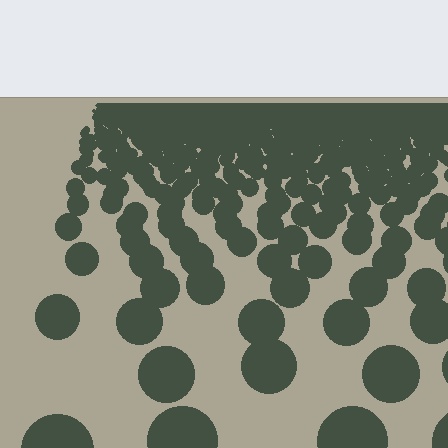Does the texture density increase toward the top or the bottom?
Density increases toward the top.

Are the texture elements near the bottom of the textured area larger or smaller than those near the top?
Larger. Near the bottom, elements are closer to the viewer and appear at a bigger on-screen size.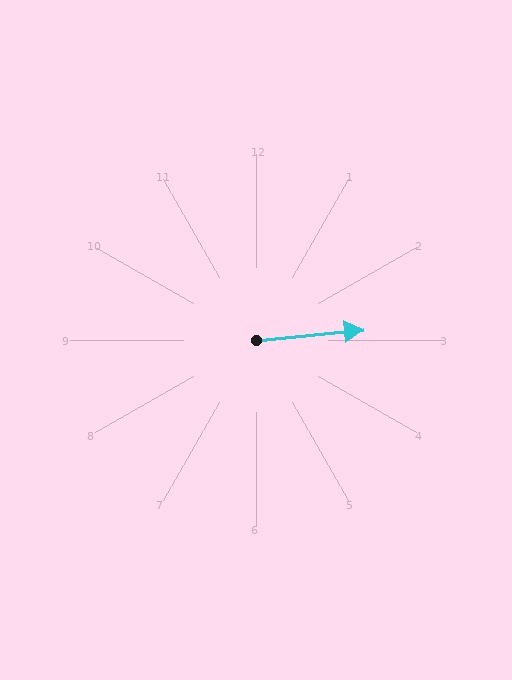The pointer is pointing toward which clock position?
Roughly 3 o'clock.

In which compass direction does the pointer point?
East.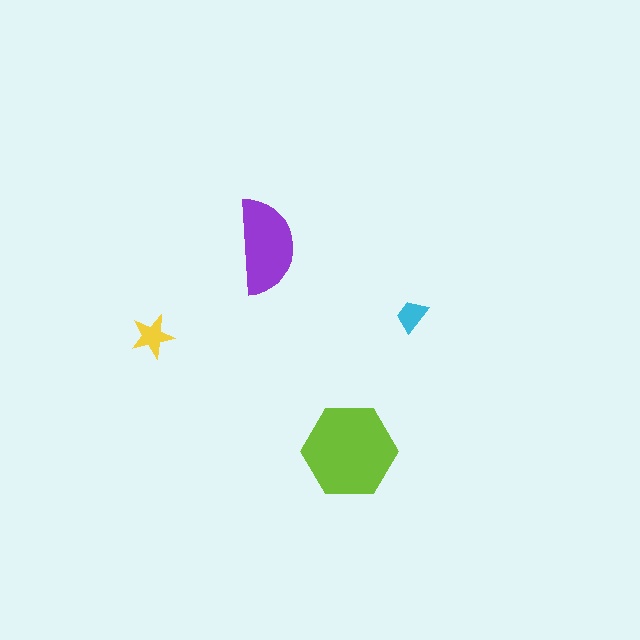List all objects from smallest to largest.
The cyan trapezoid, the yellow star, the purple semicircle, the lime hexagon.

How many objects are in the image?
There are 4 objects in the image.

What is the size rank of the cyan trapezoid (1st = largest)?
4th.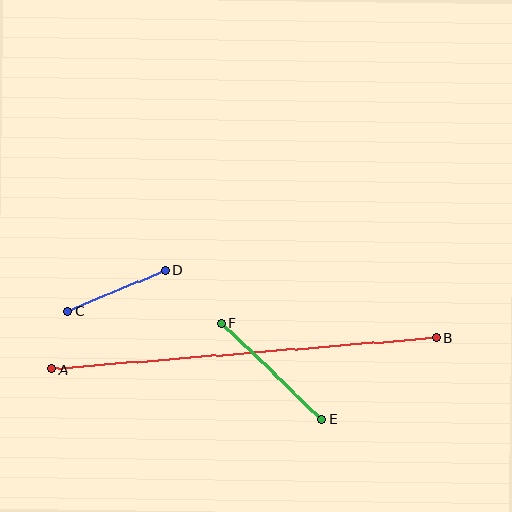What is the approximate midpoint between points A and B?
The midpoint is at approximately (244, 354) pixels.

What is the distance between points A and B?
The distance is approximately 386 pixels.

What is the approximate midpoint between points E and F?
The midpoint is at approximately (272, 371) pixels.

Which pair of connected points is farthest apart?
Points A and B are farthest apart.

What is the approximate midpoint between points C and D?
The midpoint is at approximately (117, 290) pixels.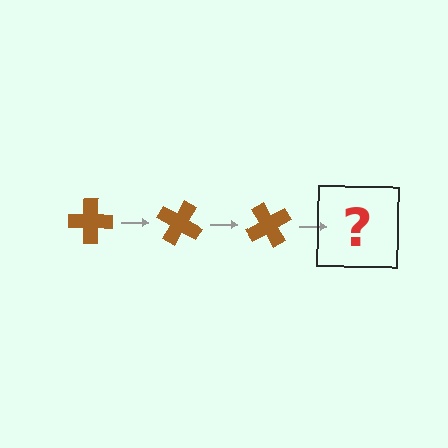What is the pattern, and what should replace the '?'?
The pattern is that the cross rotates 30 degrees each step. The '?' should be a brown cross rotated 90 degrees.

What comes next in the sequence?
The next element should be a brown cross rotated 90 degrees.